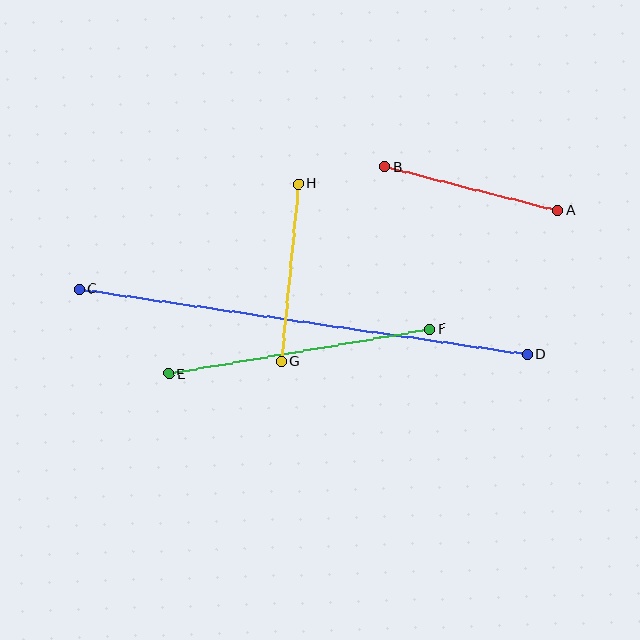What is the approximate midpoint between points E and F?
The midpoint is at approximately (299, 352) pixels.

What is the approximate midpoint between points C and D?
The midpoint is at approximately (303, 322) pixels.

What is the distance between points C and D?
The distance is approximately 453 pixels.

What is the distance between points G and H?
The distance is approximately 178 pixels.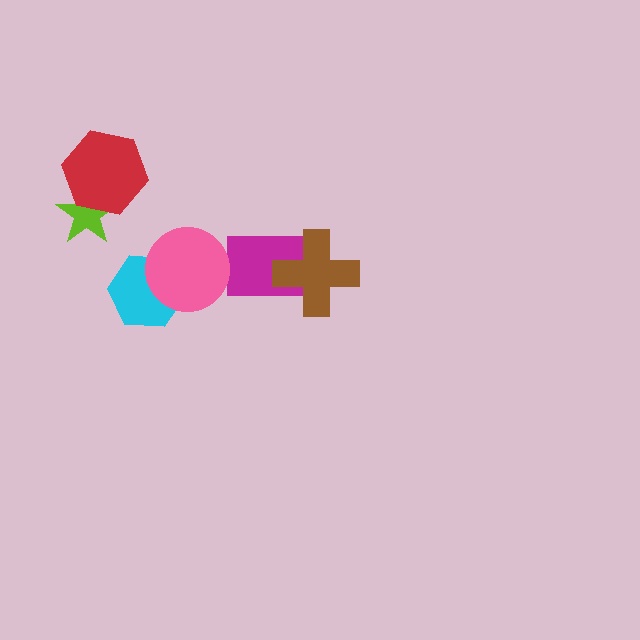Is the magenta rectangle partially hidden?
Yes, it is partially covered by another shape.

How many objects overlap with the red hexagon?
1 object overlaps with the red hexagon.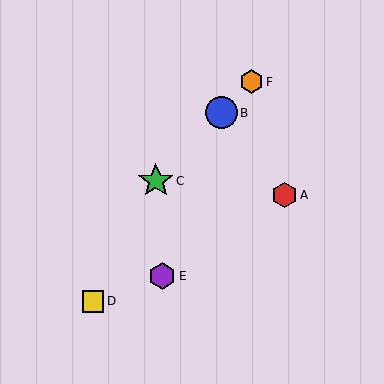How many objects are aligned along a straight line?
3 objects (B, C, F) are aligned along a straight line.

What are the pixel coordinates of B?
Object B is at (221, 113).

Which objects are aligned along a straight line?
Objects B, C, F are aligned along a straight line.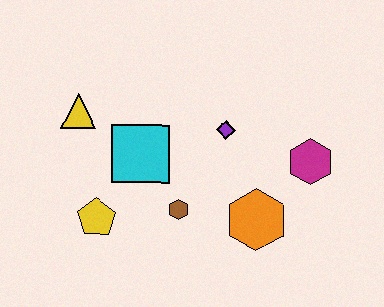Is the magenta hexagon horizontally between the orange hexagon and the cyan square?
No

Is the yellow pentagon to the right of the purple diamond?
No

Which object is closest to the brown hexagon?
The cyan square is closest to the brown hexagon.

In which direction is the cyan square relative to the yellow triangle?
The cyan square is to the right of the yellow triangle.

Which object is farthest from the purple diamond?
The yellow pentagon is farthest from the purple diamond.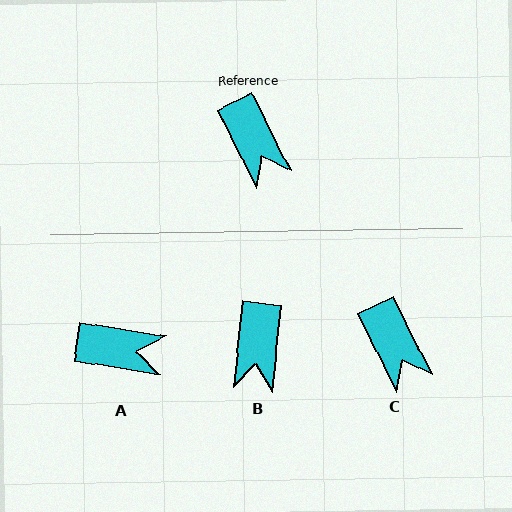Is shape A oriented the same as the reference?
No, it is off by about 55 degrees.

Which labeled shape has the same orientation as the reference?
C.